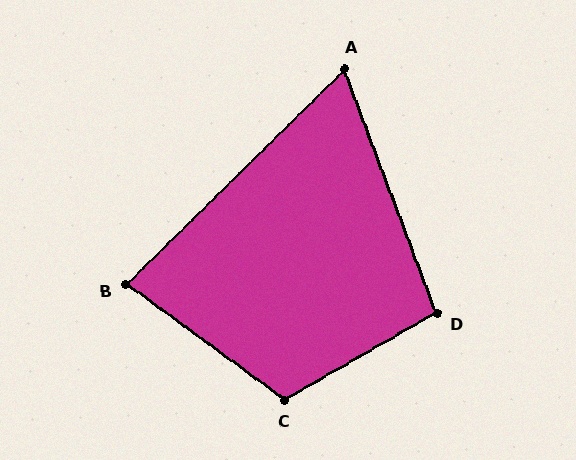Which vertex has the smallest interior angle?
A, at approximately 66 degrees.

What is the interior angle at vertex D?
Approximately 99 degrees (obtuse).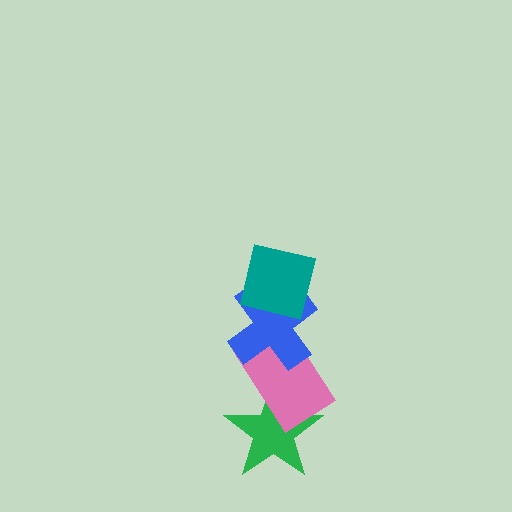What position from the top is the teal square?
The teal square is 1st from the top.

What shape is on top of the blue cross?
The teal square is on top of the blue cross.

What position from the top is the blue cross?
The blue cross is 2nd from the top.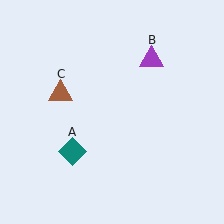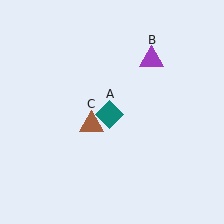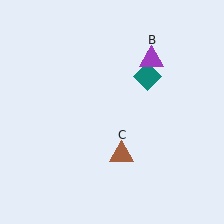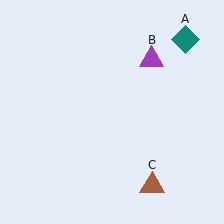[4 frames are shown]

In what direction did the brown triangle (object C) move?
The brown triangle (object C) moved down and to the right.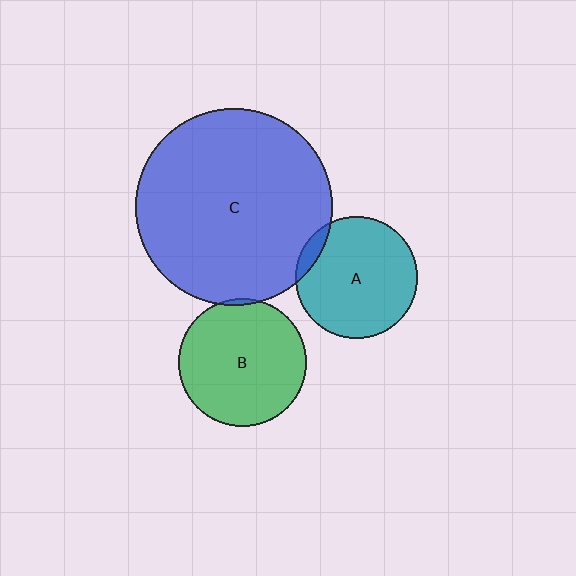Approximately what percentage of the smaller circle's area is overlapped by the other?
Approximately 5%.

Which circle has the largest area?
Circle C (blue).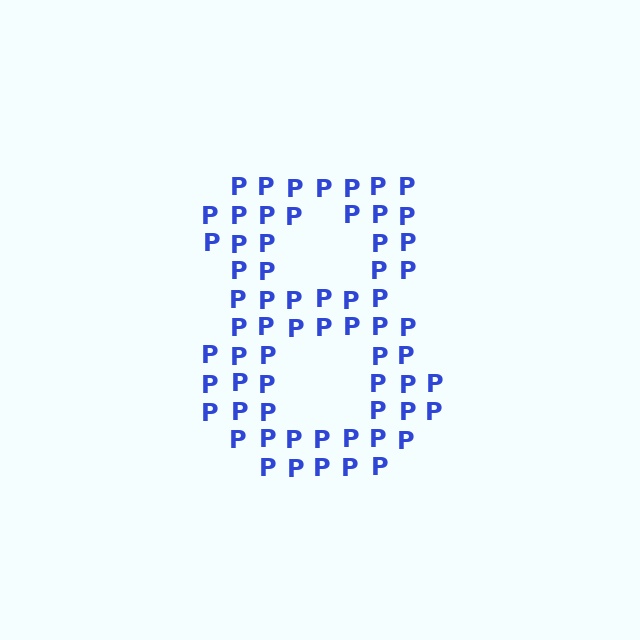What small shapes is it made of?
It is made of small letter P's.